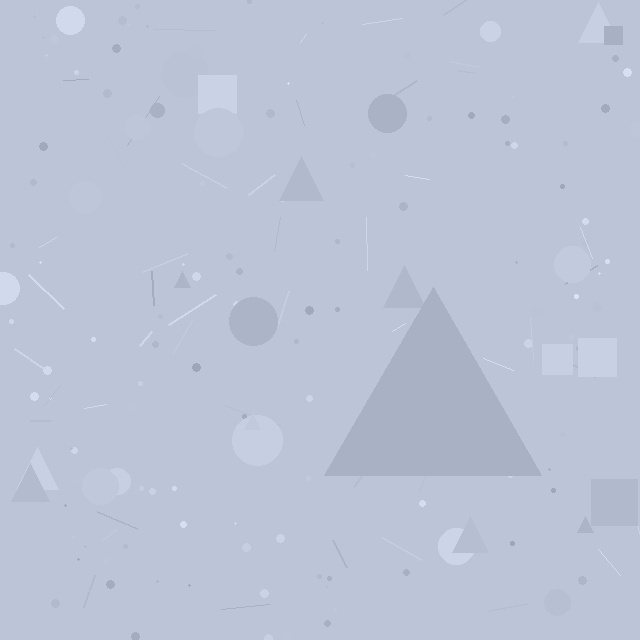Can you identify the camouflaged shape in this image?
The camouflaged shape is a triangle.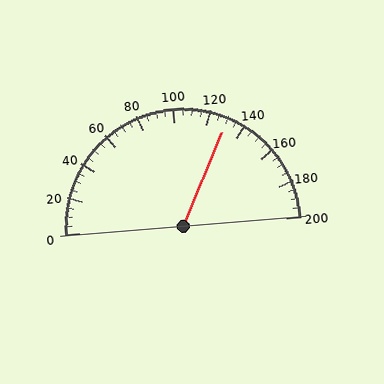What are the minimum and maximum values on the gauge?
The gauge ranges from 0 to 200.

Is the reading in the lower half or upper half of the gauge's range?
The reading is in the upper half of the range (0 to 200).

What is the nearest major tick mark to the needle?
The nearest major tick mark is 120.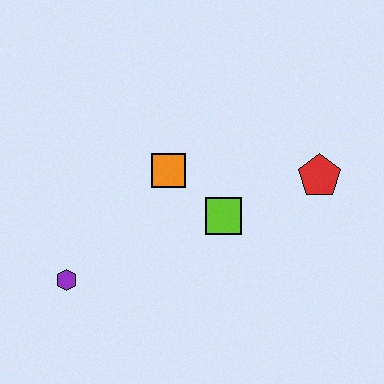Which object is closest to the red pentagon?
The lime square is closest to the red pentagon.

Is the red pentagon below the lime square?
No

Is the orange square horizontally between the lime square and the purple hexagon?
Yes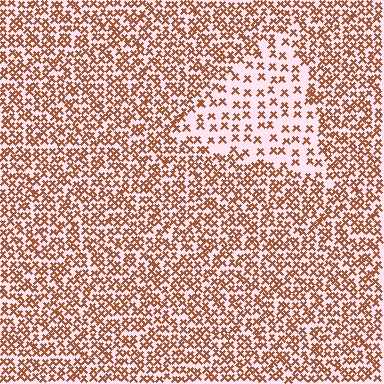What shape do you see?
I see a triangle.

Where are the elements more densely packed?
The elements are more densely packed outside the triangle boundary.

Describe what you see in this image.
The image contains small brown elements arranged at two different densities. A triangle-shaped region is visible where the elements are less densely packed than the surrounding area.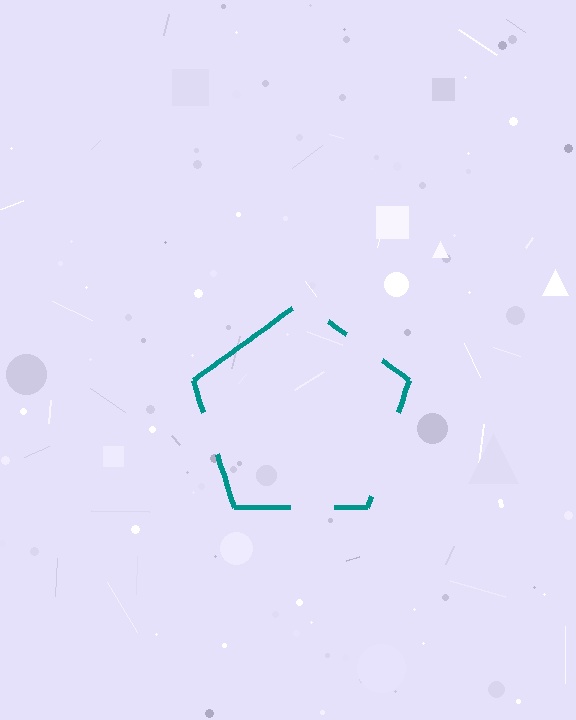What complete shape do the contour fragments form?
The contour fragments form a pentagon.